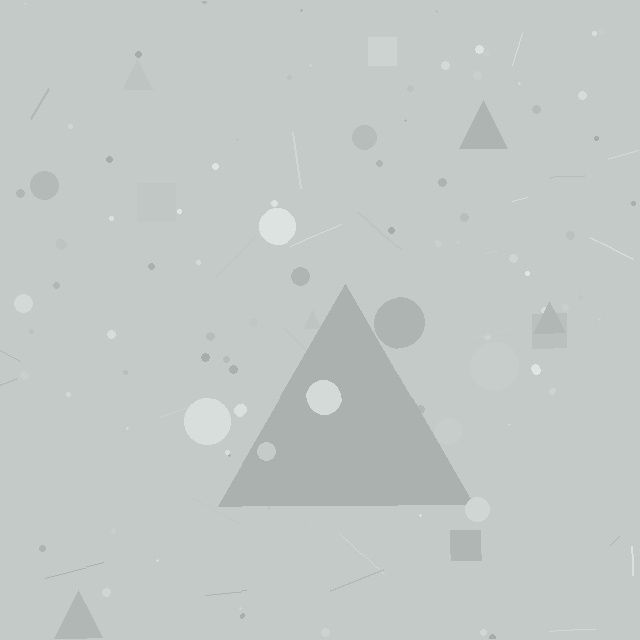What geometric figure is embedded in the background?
A triangle is embedded in the background.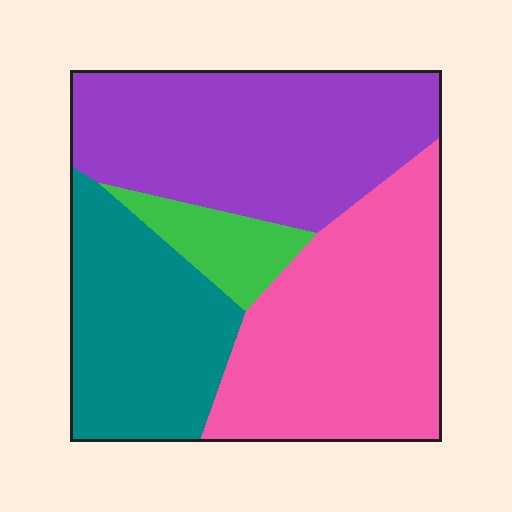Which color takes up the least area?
Green, at roughly 10%.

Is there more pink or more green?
Pink.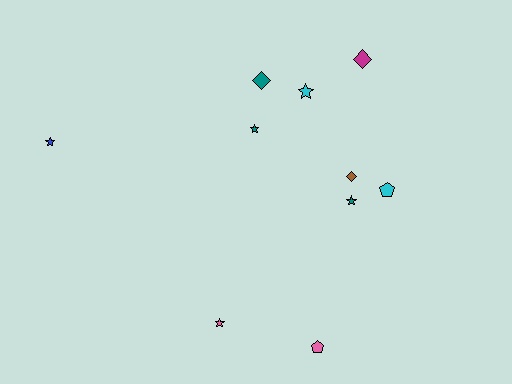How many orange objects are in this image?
There are no orange objects.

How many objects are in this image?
There are 10 objects.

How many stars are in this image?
There are 5 stars.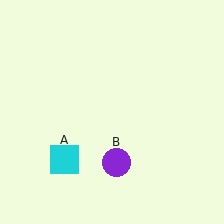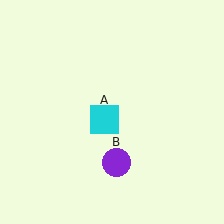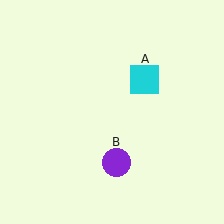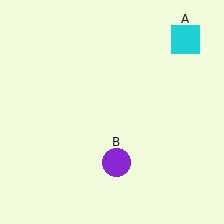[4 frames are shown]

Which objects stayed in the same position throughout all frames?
Purple circle (object B) remained stationary.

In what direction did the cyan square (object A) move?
The cyan square (object A) moved up and to the right.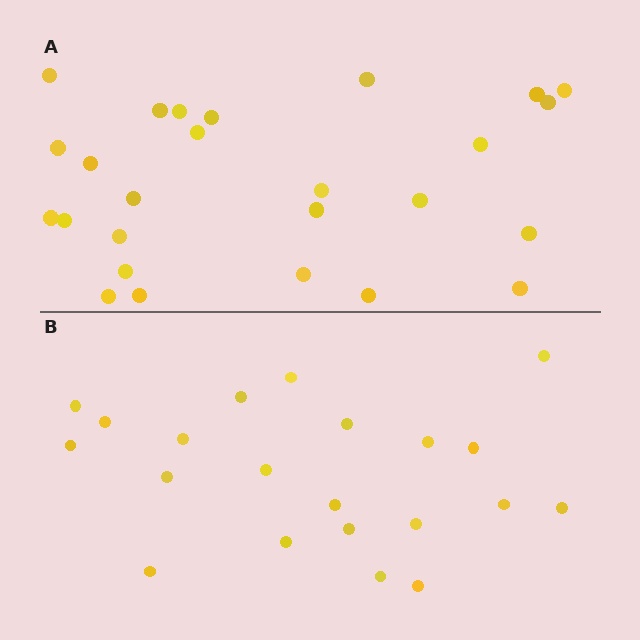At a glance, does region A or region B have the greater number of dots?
Region A (the top region) has more dots.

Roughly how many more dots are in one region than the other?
Region A has about 5 more dots than region B.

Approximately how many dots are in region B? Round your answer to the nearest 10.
About 20 dots. (The exact count is 21, which rounds to 20.)